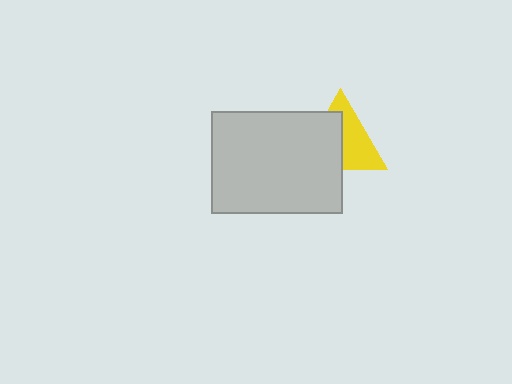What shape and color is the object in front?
The object in front is a light gray rectangle.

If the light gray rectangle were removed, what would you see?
You would see the complete yellow triangle.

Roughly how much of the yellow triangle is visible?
About half of it is visible (roughly 50%).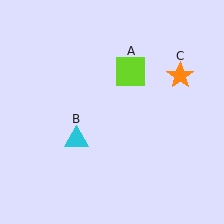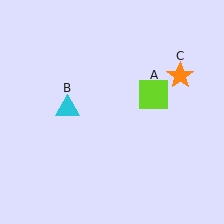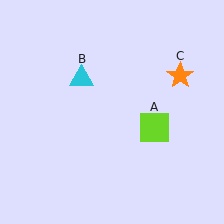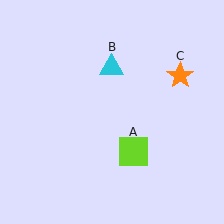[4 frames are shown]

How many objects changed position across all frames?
2 objects changed position: lime square (object A), cyan triangle (object B).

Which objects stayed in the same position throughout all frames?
Orange star (object C) remained stationary.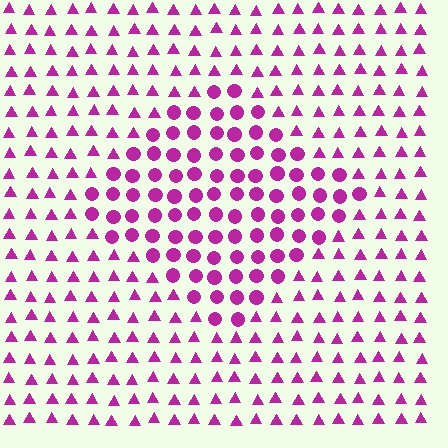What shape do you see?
I see a diamond.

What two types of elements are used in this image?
The image uses circles inside the diamond region and triangles outside it.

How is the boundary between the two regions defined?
The boundary is defined by a change in element shape: circles inside vs. triangles outside. All elements share the same color and spacing.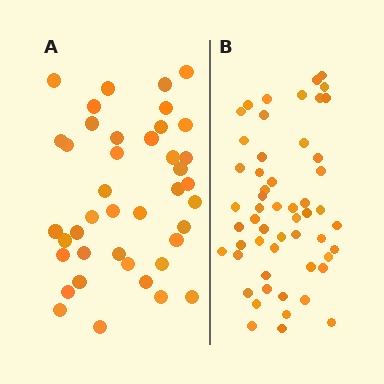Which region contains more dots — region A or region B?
Region B (the right region) has more dots.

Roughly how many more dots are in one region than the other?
Region B has approximately 15 more dots than region A.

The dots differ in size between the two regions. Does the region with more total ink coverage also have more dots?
No. Region A has more total ink coverage because its dots are larger, but region B actually contains more individual dots. Total area can be misleading — the number of items is what matters here.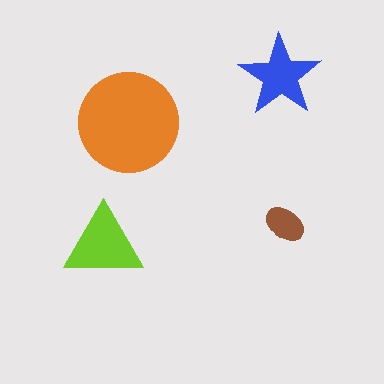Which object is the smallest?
The brown ellipse.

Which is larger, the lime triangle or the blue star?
The lime triangle.